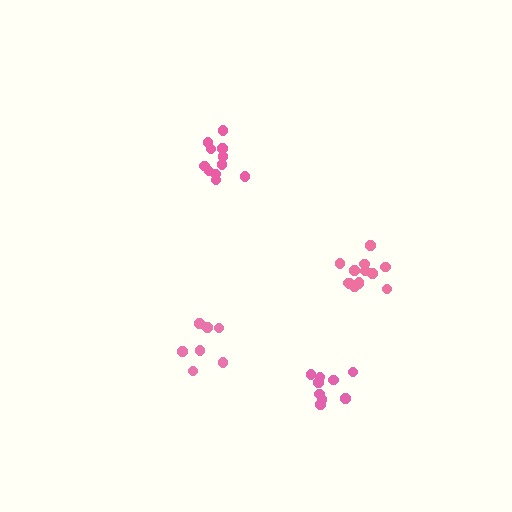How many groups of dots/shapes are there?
There are 4 groups.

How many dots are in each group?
Group 1: 7 dots, Group 2: 9 dots, Group 3: 11 dots, Group 4: 13 dots (40 total).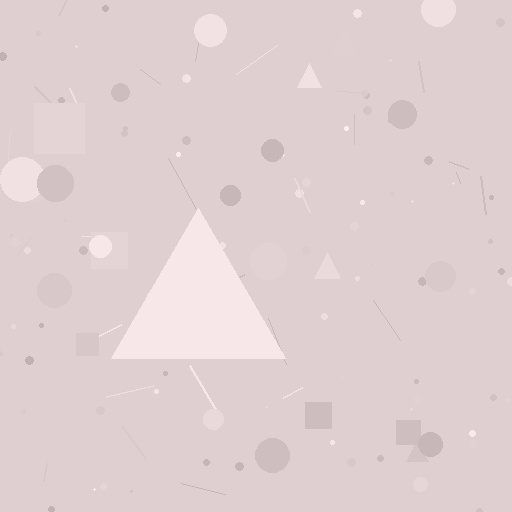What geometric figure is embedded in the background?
A triangle is embedded in the background.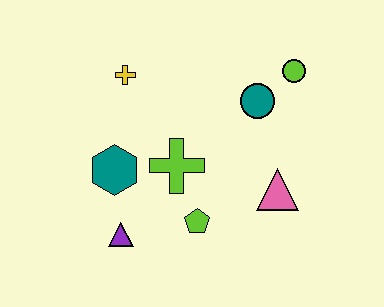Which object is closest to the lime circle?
The teal circle is closest to the lime circle.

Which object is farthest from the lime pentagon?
The lime circle is farthest from the lime pentagon.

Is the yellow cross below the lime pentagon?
No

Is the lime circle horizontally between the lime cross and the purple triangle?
No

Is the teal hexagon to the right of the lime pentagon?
No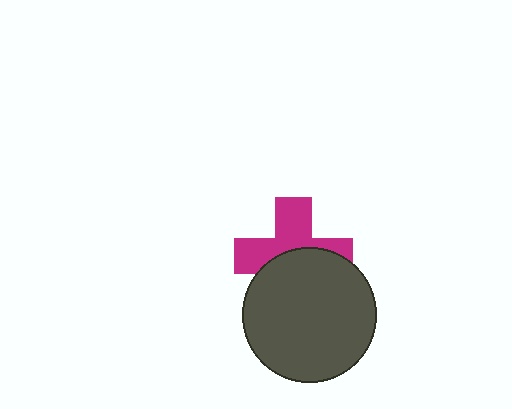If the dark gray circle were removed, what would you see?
You would see the complete magenta cross.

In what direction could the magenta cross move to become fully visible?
The magenta cross could move up. That would shift it out from behind the dark gray circle entirely.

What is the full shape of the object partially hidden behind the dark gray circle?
The partially hidden object is a magenta cross.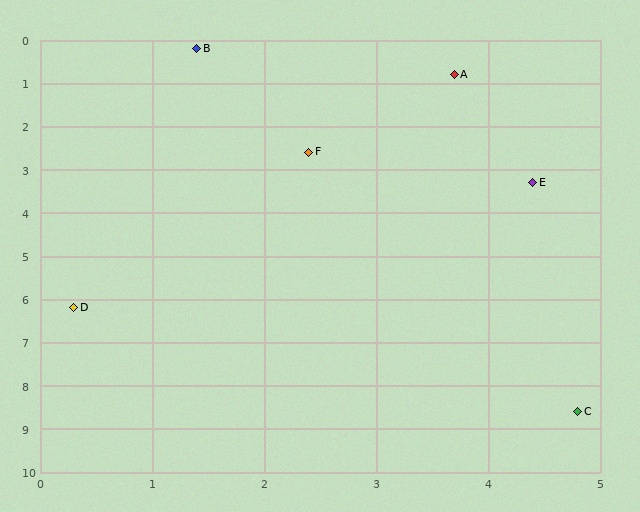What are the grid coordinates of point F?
Point F is at approximately (2.4, 2.6).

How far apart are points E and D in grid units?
Points E and D are about 5.0 grid units apart.